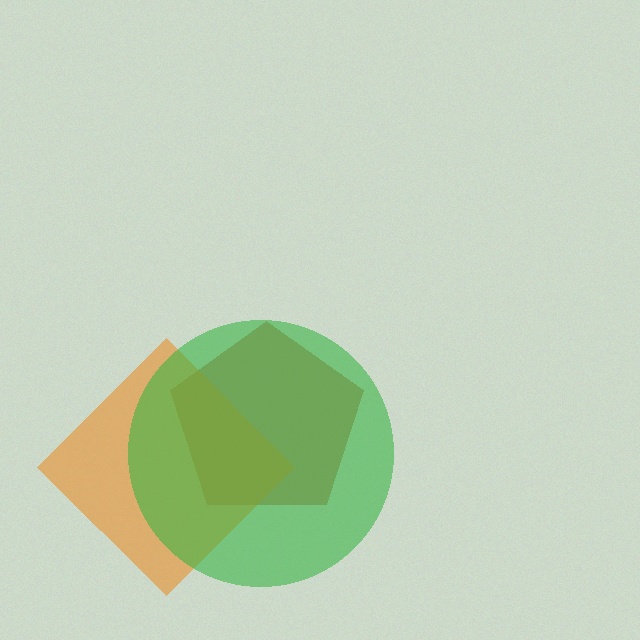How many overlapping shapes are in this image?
There are 3 overlapping shapes in the image.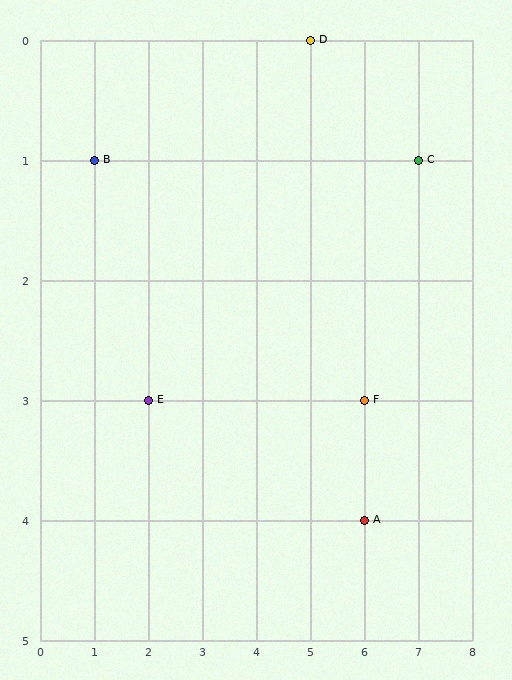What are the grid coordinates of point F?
Point F is at grid coordinates (6, 3).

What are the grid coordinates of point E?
Point E is at grid coordinates (2, 3).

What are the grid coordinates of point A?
Point A is at grid coordinates (6, 4).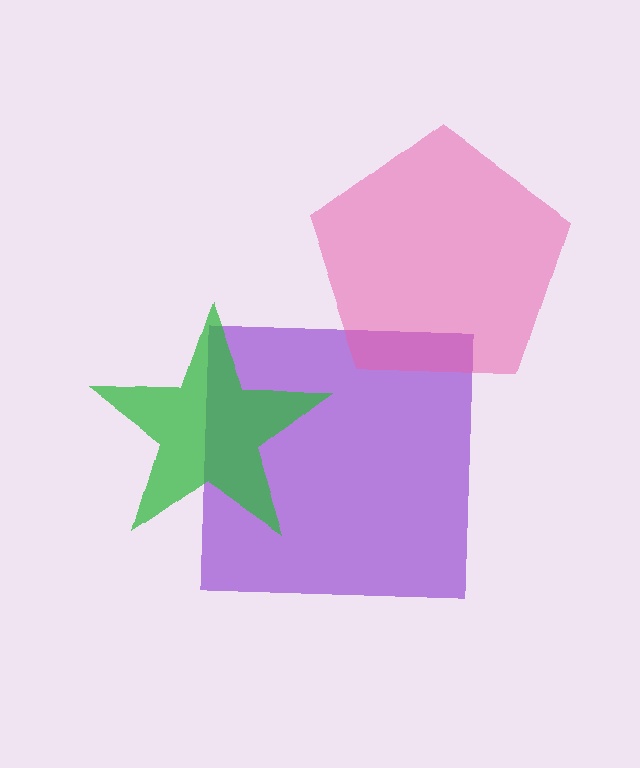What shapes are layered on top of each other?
The layered shapes are: a purple square, a green star, a pink pentagon.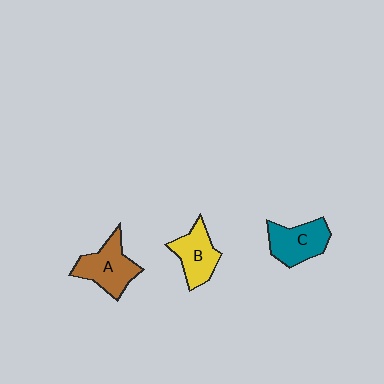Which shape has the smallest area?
Shape B (yellow).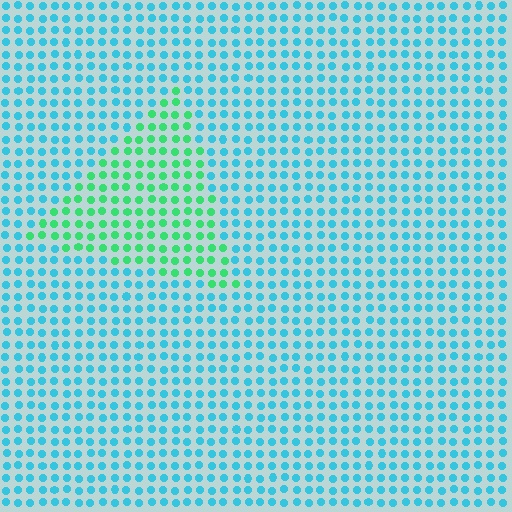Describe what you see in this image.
The image is filled with small cyan elements in a uniform arrangement. A triangle-shaped region is visible where the elements are tinted to a slightly different hue, forming a subtle color boundary.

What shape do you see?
I see a triangle.